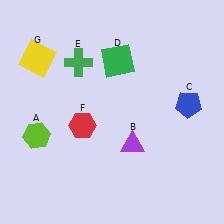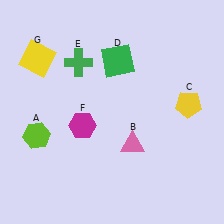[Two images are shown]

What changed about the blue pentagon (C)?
In Image 1, C is blue. In Image 2, it changed to yellow.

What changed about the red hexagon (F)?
In Image 1, F is red. In Image 2, it changed to magenta.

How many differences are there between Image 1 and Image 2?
There are 3 differences between the two images.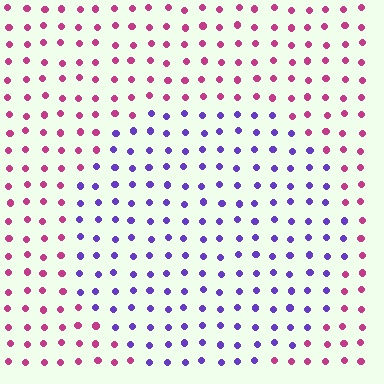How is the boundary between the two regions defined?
The boundary is defined purely by a slight shift in hue (about 65 degrees). Spacing, size, and orientation are identical on both sides.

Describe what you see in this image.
The image is filled with small magenta elements in a uniform arrangement. A circle-shaped region is visible where the elements are tinted to a slightly different hue, forming a subtle color boundary.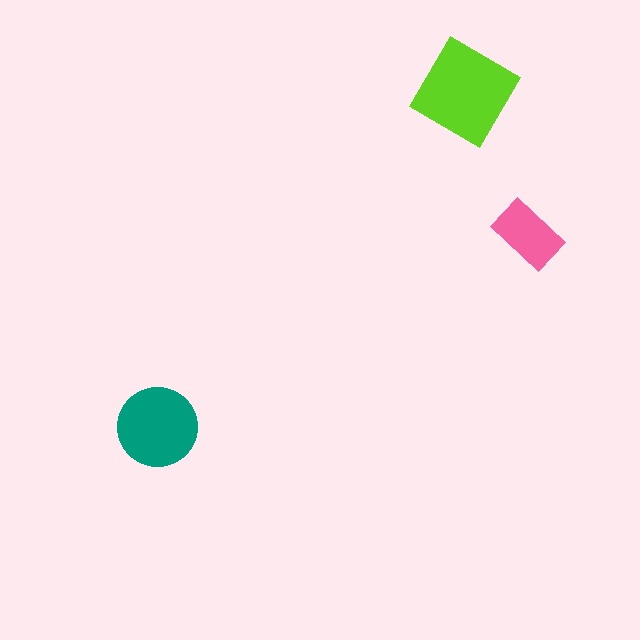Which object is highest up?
The lime diamond is topmost.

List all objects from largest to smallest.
The lime diamond, the teal circle, the pink rectangle.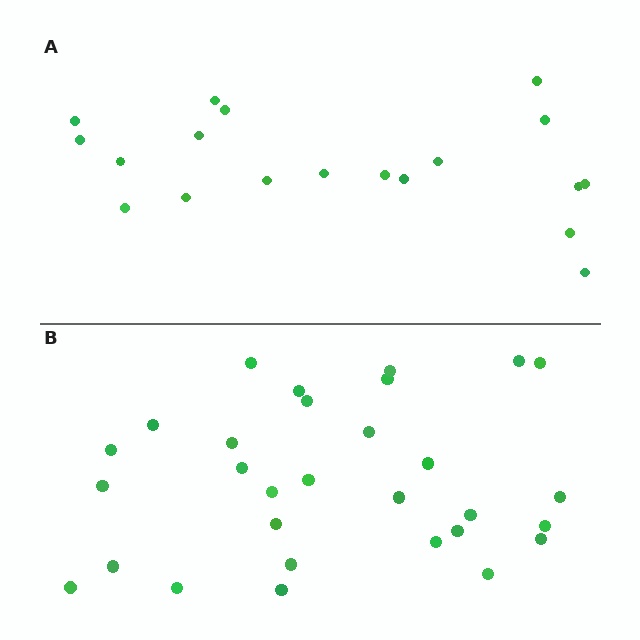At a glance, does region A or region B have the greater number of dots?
Region B (the bottom region) has more dots.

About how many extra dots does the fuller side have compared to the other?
Region B has roughly 12 or so more dots than region A.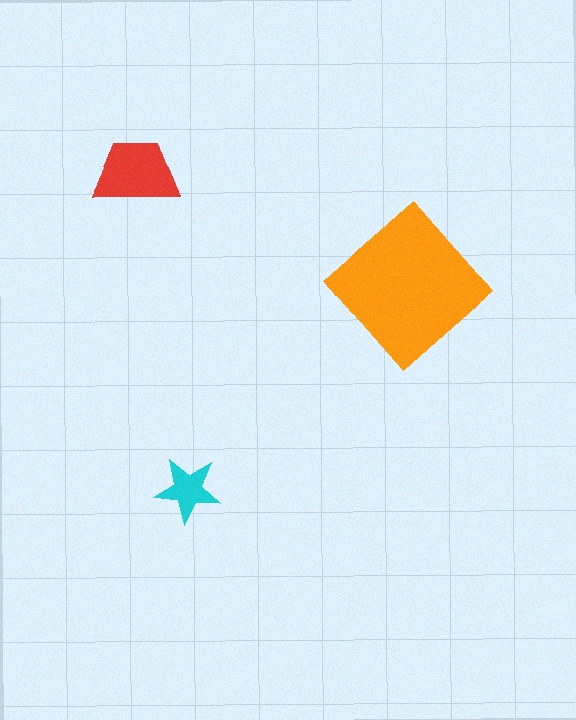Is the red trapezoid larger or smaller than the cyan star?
Larger.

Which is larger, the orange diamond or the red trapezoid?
The orange diamond.